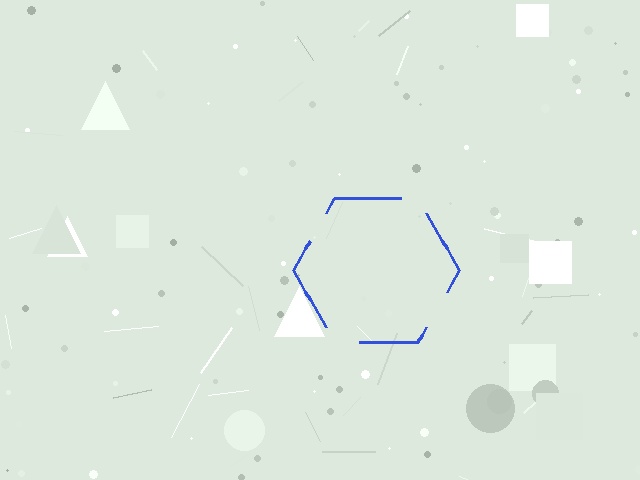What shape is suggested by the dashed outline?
The dashed outline suggests a hexagon.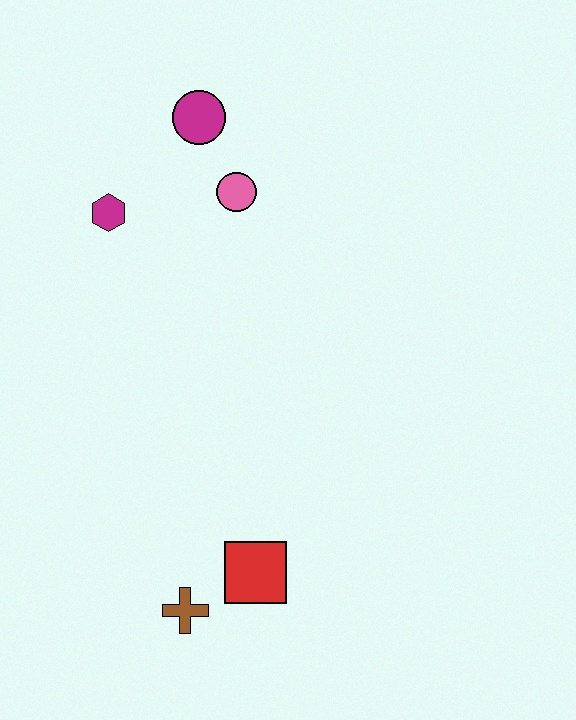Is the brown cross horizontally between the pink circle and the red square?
No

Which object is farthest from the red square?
The magenta circle is farthest from the red square.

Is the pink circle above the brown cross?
Yes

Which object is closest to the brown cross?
The red square is closest to the brown cross.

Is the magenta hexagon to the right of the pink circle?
No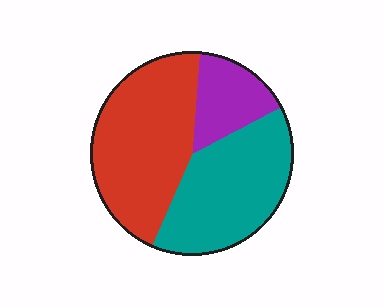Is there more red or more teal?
Red.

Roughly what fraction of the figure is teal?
Teal takes up between a third and a half of the figure.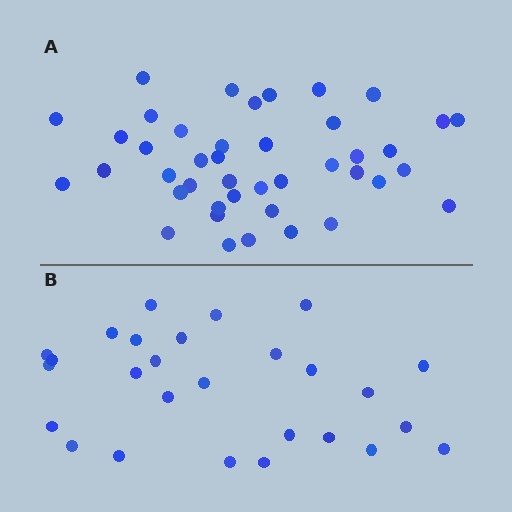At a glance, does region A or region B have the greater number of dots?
Region A (the top region) has more dots.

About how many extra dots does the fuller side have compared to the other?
Region A has approximately 15 more dots than region B.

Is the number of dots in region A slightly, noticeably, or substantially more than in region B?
Region A has substantially more. The ratio is roughly 1.6 to 1.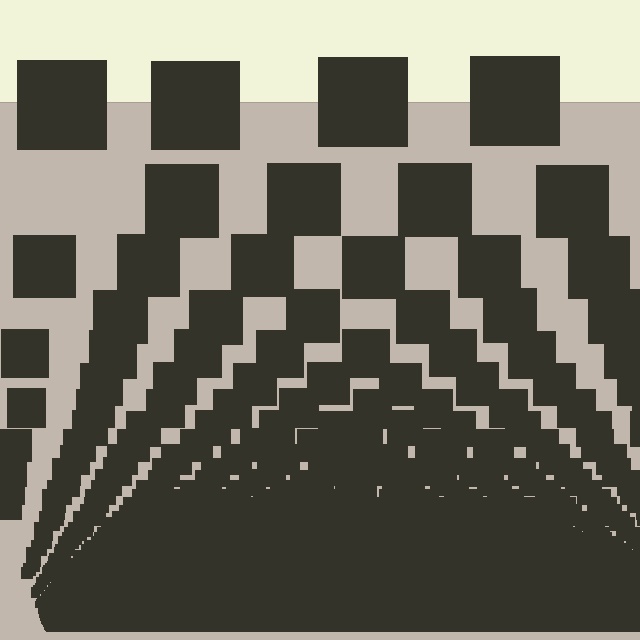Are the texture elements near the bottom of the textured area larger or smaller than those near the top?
Smaller. The gradient is inverted — elements near the bottom are smaller and denser.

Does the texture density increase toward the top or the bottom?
Density increases toward the bottom.